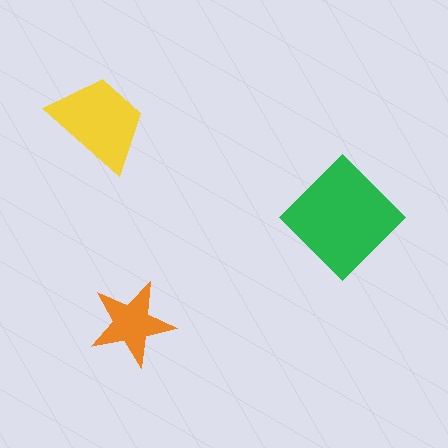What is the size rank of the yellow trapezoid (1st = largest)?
2nd.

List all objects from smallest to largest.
The orange star, the yellow trapezoid, the green diamond.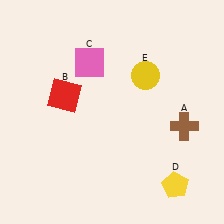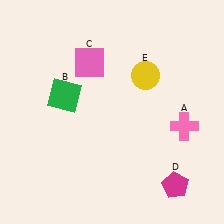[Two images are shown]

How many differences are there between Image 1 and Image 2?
There are 3 differences between the two images.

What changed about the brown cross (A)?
In Image 1, A is brown. In Image 2, it changed to pink.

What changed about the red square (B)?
In Image 1, B is red. In Image 2, it changed to green.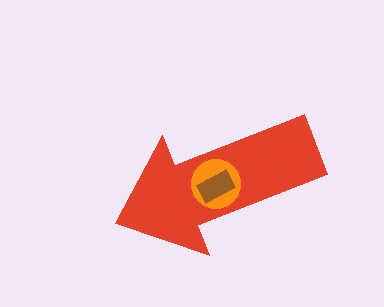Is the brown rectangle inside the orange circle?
Yes.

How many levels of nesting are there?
3.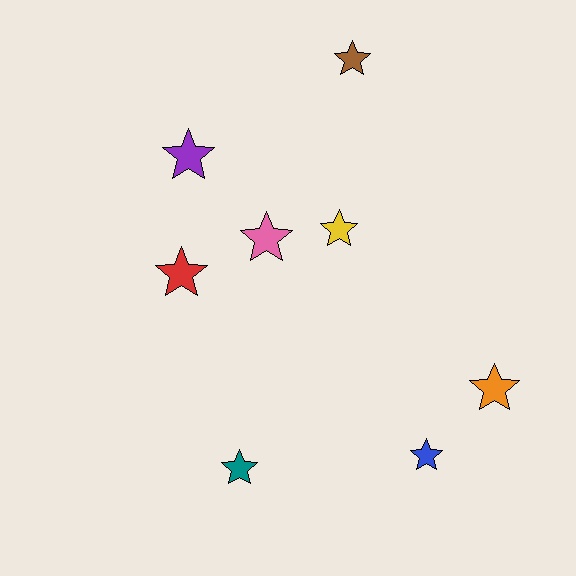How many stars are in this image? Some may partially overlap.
There are 8 stars.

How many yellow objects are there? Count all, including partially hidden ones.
There is 1 yellow object.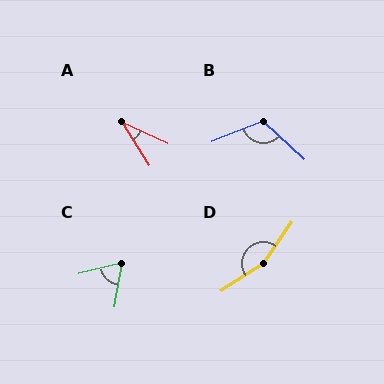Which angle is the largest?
D, at approximately 158 degrees.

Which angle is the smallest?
A, at approximately 33 degrees.